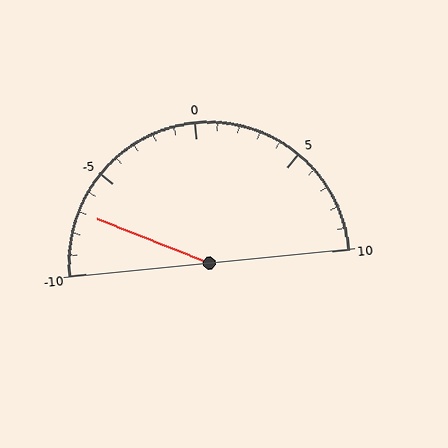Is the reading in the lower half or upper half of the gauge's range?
The reading is in the lower half of the range (-10 to 10).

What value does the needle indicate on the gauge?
The needle indicates approximately -7.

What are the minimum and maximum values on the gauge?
The gauge ranges from -10 to 10.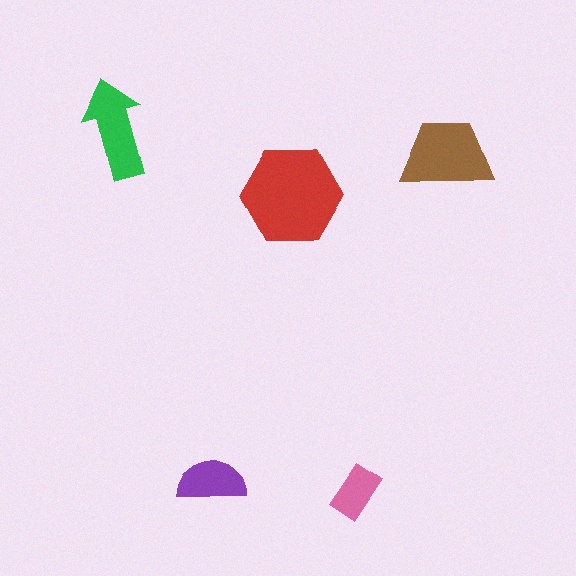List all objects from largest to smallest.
The red hexagon, the brown trapezoid, the green arrow, the purple semicircle, the pink rectangle.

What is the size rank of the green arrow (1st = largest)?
3rd.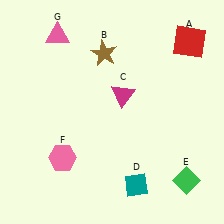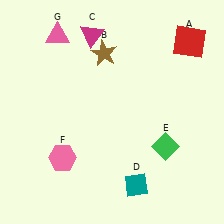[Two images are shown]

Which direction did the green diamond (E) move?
The green diamond (E) moved up.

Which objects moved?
The objects that moved are: the magenta triangle (C), the green diamond (E).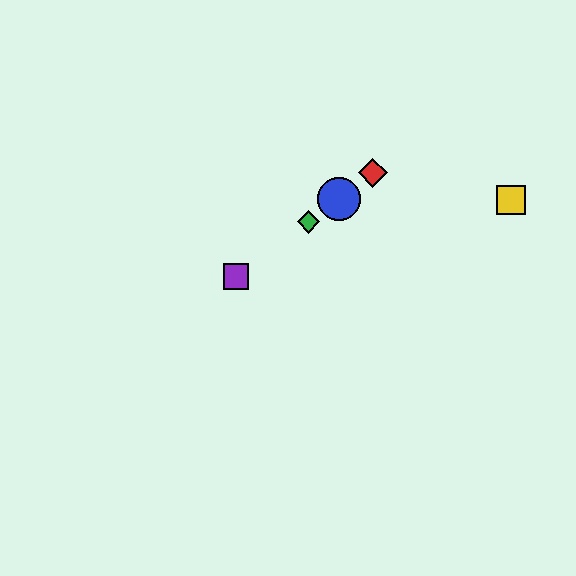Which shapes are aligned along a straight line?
The red diamond, the blue circle, the green diamond, the purple square are aligned along a straight line.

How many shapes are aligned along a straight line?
4 shapes (the red diamond, the blue circle, the green diamond, the purple square) are aligned along a straight line.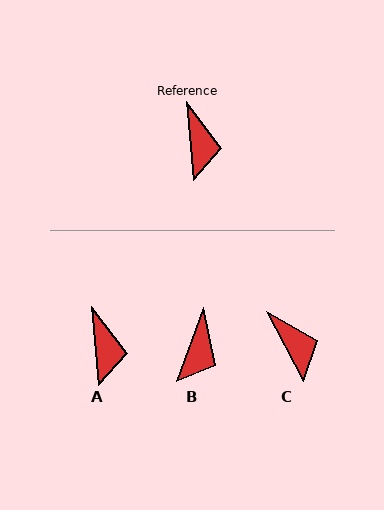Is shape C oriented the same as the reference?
No, it is off by about 23 degrees.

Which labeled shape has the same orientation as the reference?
A.